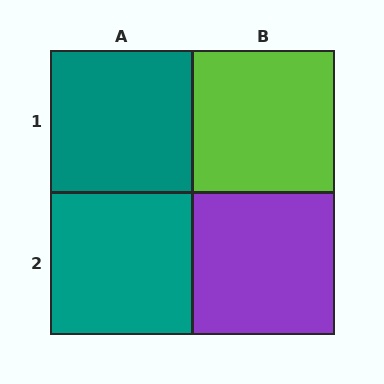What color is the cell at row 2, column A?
Teal.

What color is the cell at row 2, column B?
Purple.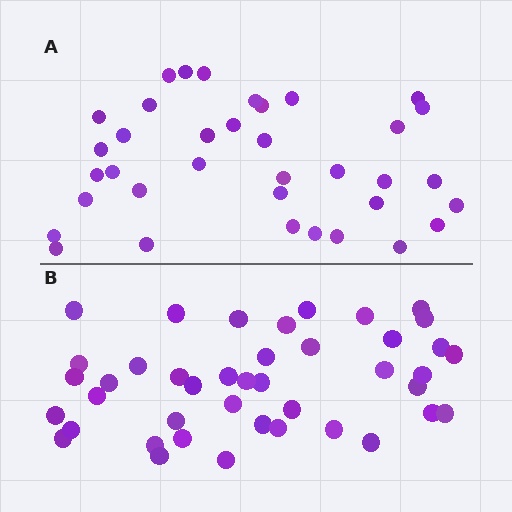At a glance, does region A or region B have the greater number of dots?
Region B (the bottom region) has more dots.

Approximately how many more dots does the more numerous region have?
Region B has about 6 more dots than region A.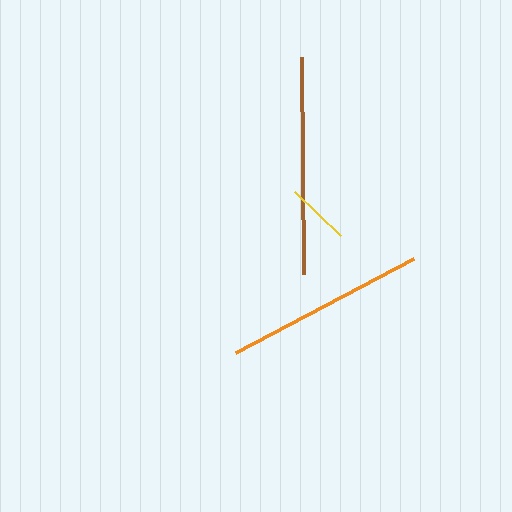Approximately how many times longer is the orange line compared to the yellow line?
The orange line is approximately 3.2 times the length of the yellow line.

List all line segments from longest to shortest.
From longest to shortest: brown, orange, yellow.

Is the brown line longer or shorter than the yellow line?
The brown line is longer than the yellow line.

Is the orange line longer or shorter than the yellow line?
The orange line is longer than the yellow line.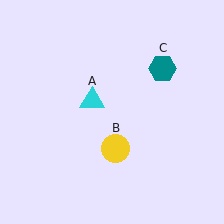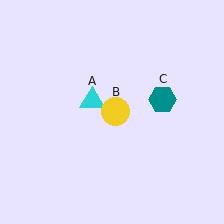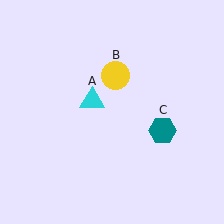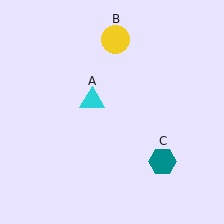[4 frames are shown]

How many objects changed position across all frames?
2 objects changed position: yellow circle (object B), teal hexagon (object C).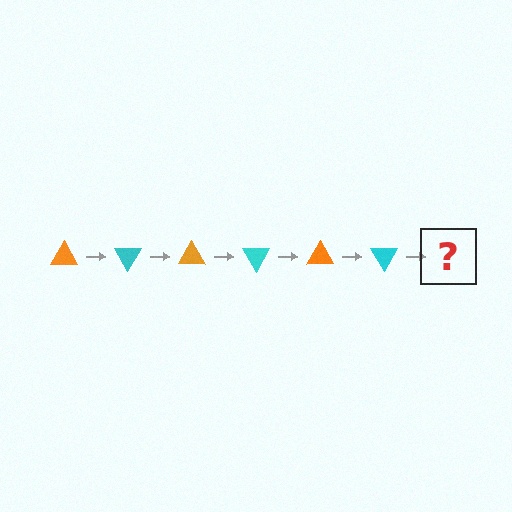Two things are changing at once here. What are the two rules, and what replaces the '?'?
The two rules are that it rotates 60 degrees each step and the color cycles through orange and cyan. The '?' should be an orange triangle, rotated 360 degrees from the start.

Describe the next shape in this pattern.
It should be an orange triangle, rotated 360 degrees from the start.